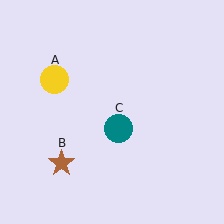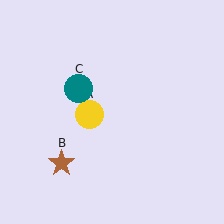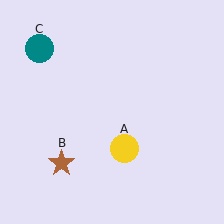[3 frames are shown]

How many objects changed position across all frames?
2 objects changed position: yellow circle (object A), teal circle (object C).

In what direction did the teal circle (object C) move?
The teal circle (object C) moved up and to the left.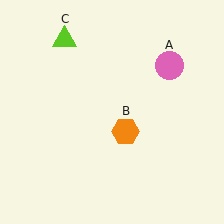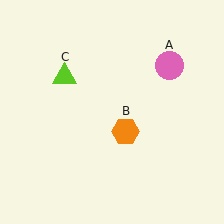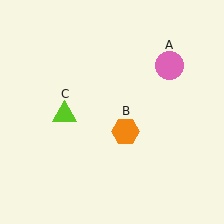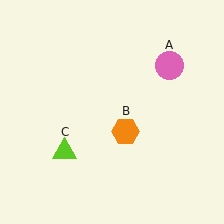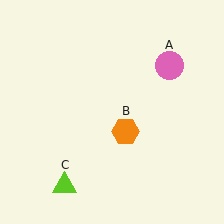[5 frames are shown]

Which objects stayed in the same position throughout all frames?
Pink circle (object A) and orange hexagon (object B) remained stationary.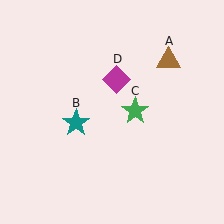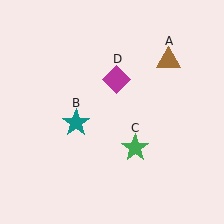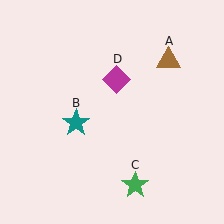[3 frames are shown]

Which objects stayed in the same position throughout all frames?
Brown triangle (object A) and teal star (object B) and magenta diamond (object D) remained stationary.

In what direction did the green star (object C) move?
The green star (object C) moved down.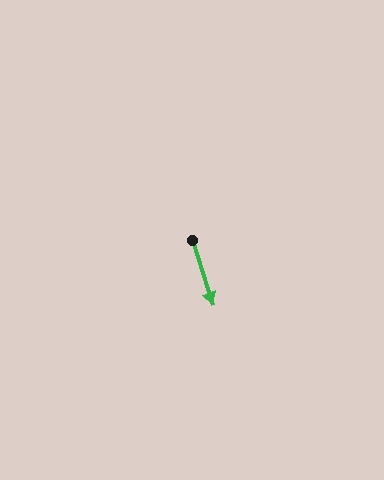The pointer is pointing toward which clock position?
Roughly 5 o'clock.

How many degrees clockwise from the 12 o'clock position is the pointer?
Approximately 162 degrees.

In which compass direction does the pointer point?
South.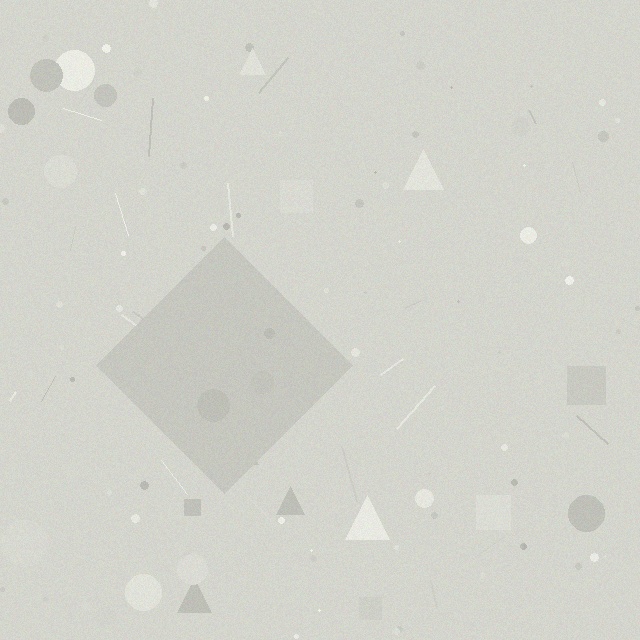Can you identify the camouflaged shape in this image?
The camouflaged shape is a diamond.